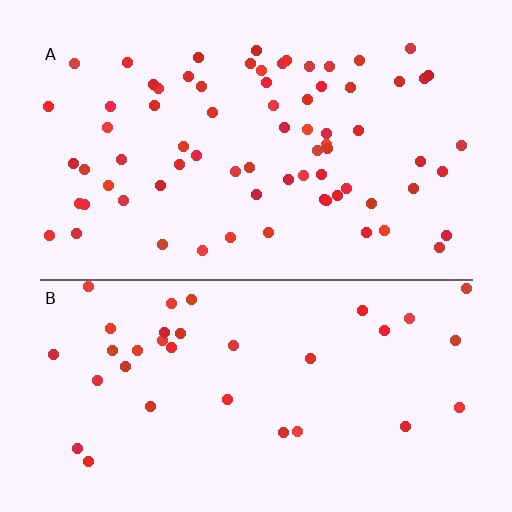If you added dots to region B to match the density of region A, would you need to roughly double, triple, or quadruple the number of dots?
Approximately double.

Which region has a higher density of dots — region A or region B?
A (the top).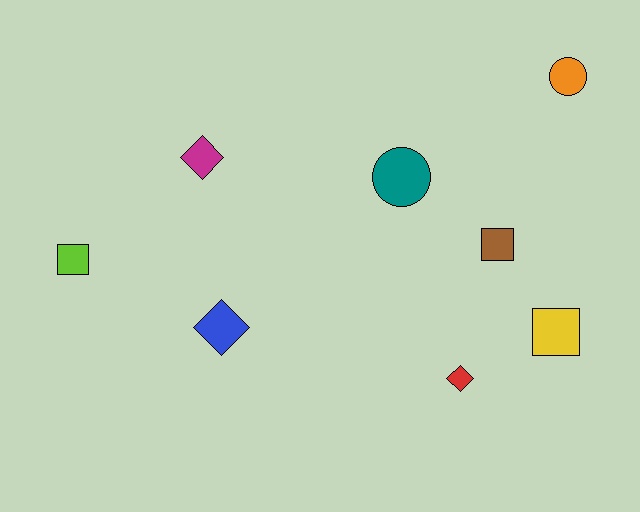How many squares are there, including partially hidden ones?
There are 3 squares.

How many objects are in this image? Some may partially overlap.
There are 8 objects.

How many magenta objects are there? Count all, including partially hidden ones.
There is 1 magenta object.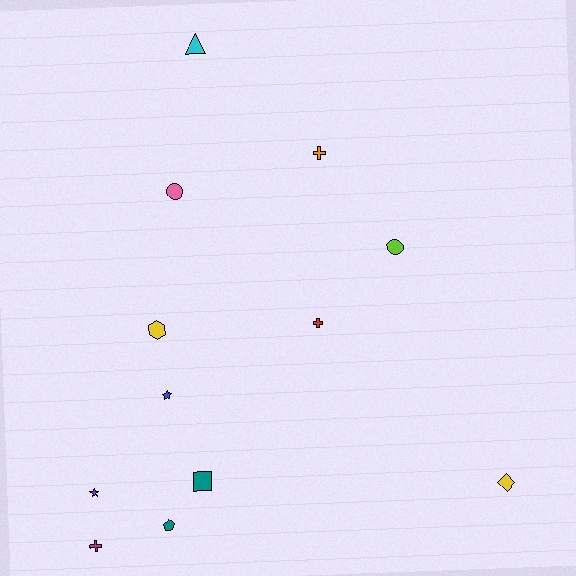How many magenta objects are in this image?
There is 1 magenta object.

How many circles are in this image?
There are 2 circles.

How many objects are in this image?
There are 12 objects.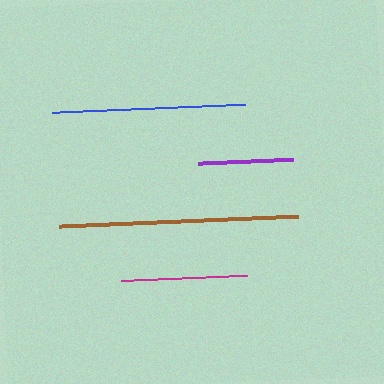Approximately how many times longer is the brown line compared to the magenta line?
The brown line is approximately 1.9 times the length of the magenta line.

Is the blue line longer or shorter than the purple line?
The blue line is longer than the purple line.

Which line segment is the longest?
The brown line is the longest at approximately 239 pixels.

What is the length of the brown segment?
The brown segment is approximately 239 pixels long.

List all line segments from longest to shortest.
From longest to shortest: brown, blue, magenta, purple.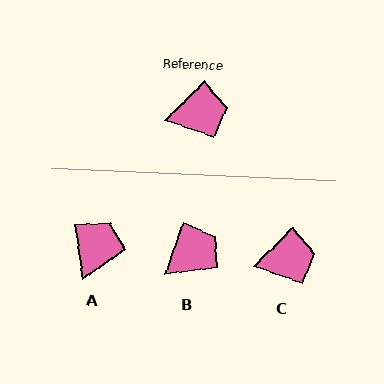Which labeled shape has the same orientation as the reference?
C.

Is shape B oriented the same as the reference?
No, it is off by about 27 degrees.